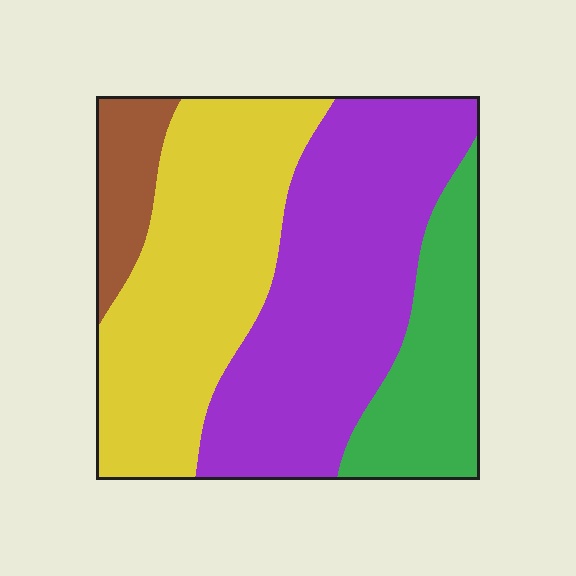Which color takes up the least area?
Brown, at roughly 10%.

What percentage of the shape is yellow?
Yellow takes up about one third (1/3) of the shape.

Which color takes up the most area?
Purple, at roughly 40%.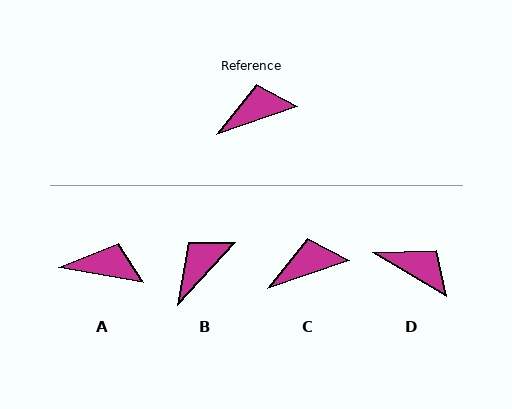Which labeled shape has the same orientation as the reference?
C.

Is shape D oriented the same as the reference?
No, it is off by about 49 degrees.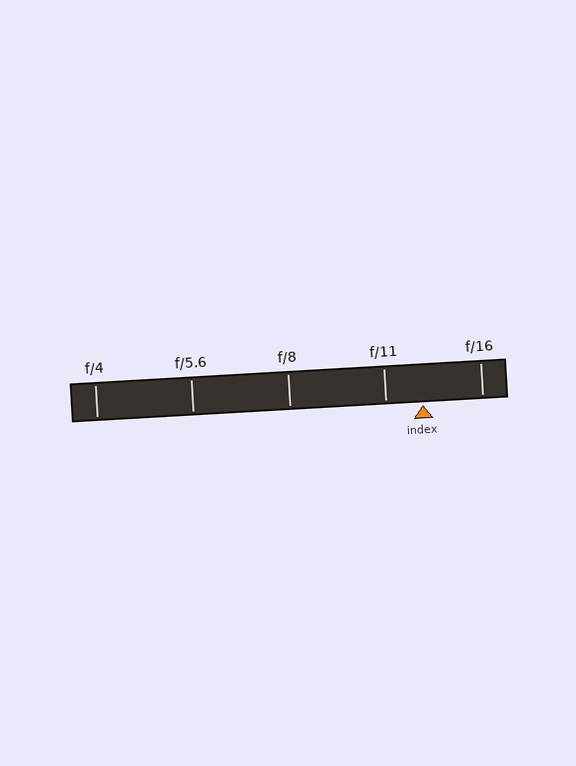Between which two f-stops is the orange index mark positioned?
The index mark is between f/11 and f/16.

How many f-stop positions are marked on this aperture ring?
There are 5 f-stop positions marked.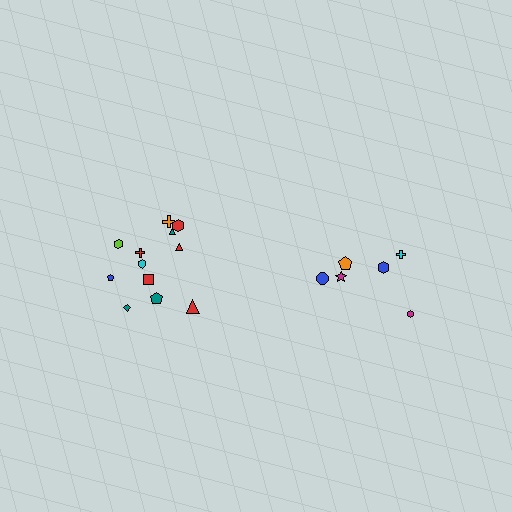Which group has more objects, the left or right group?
The left group.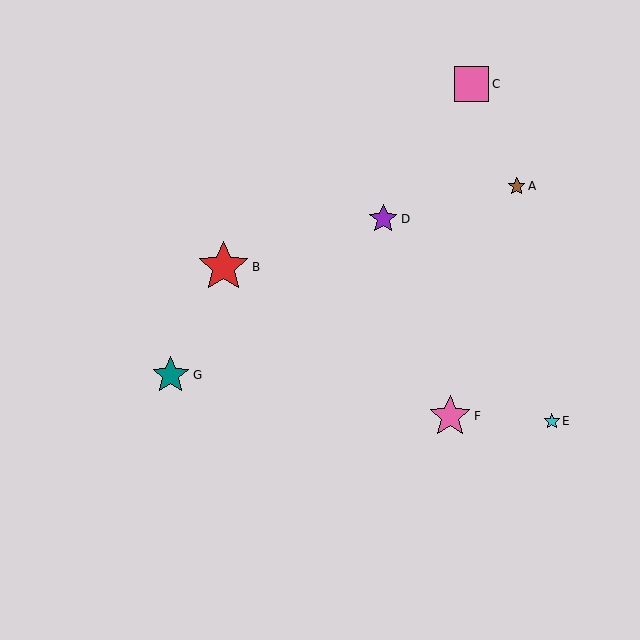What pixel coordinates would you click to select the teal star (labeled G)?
Click at (171, 375) to select the teal star G.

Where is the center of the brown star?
The center of the brown star is at (517, 186).